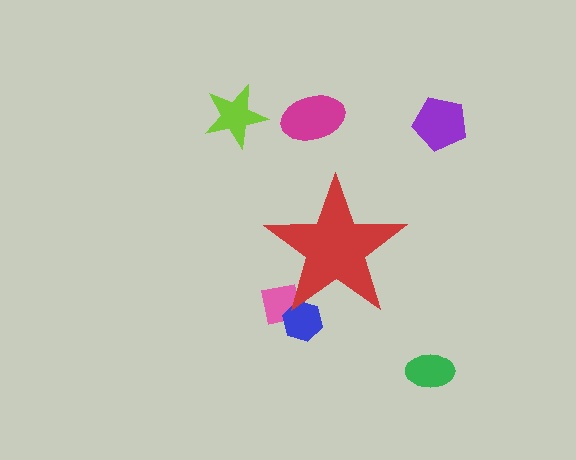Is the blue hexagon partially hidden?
Yes, the blue hexagon is partially hidden behind the red star.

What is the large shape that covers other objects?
A red star.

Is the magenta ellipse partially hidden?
No, the magenta ellipse is fully visible.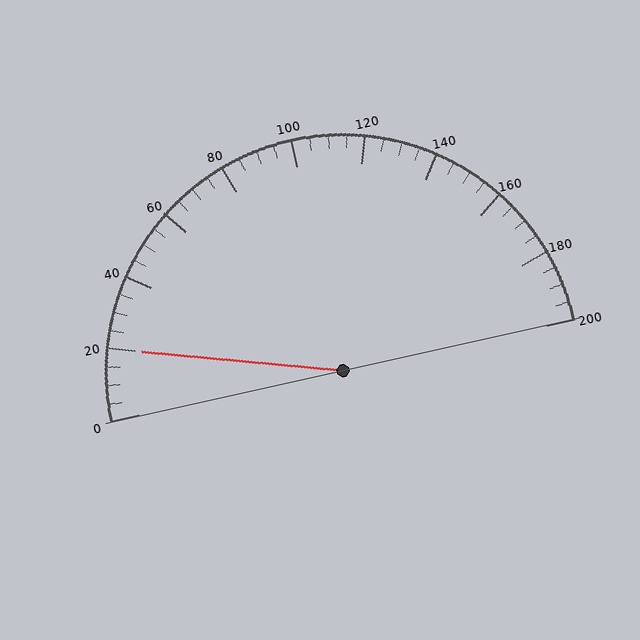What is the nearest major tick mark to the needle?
The nearest major tick mark is 20.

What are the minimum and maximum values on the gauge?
The gauge ranges from 0 to 200.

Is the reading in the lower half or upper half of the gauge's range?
The reading is in the lower half of the range (0 to 200).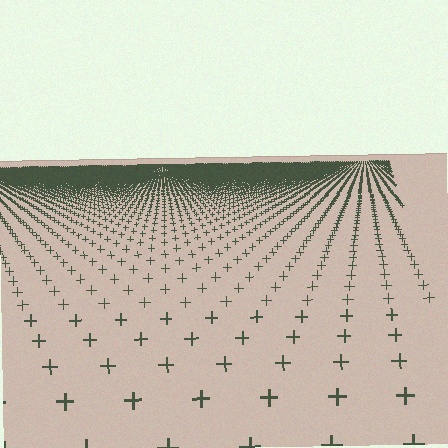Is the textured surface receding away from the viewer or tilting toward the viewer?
The surface is receding away from the viewer. Texture elements get smaller and denser toward the top.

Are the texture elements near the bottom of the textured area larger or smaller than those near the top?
Larger. Near the bottom, elements are closer to the viewer and appear at a bigger on-screen size.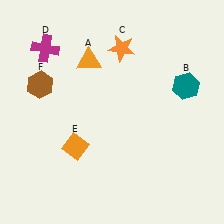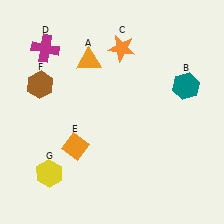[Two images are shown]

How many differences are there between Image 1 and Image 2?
There is 1 difference between the two images.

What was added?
A yellow hexagon (G) was added in Image 2.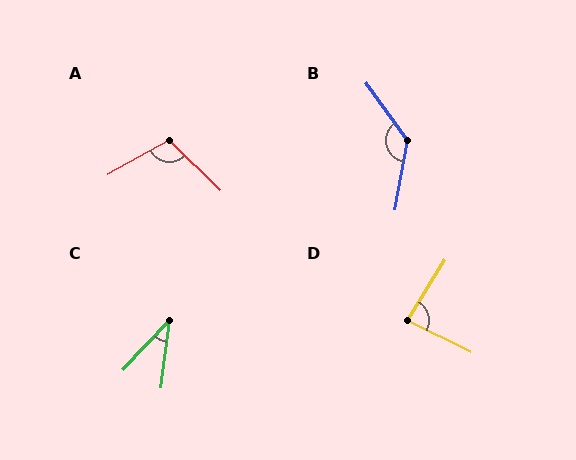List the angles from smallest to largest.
C (35°), D (85°), A (106°), B (134°).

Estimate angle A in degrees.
Approximately 106 degrees.